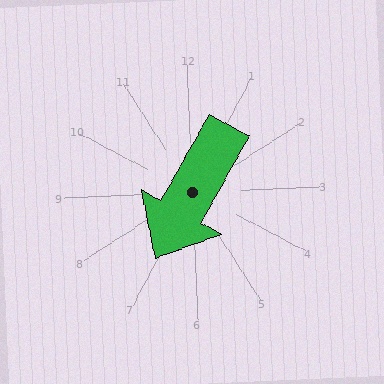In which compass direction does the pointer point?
Southwest.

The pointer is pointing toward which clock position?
Roughly 7 o'clock.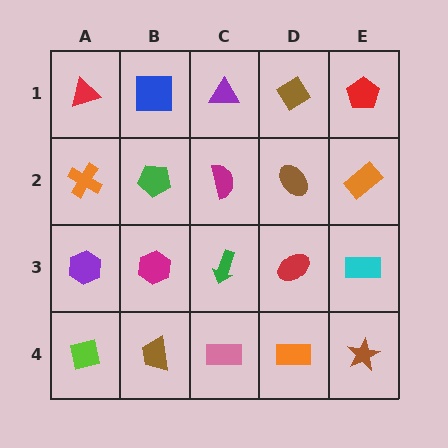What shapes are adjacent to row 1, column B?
A green pentagon (row 2, column B), a red triangle (row 1, column A), a purple triangle (row 1, column C).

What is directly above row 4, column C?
A green arrow.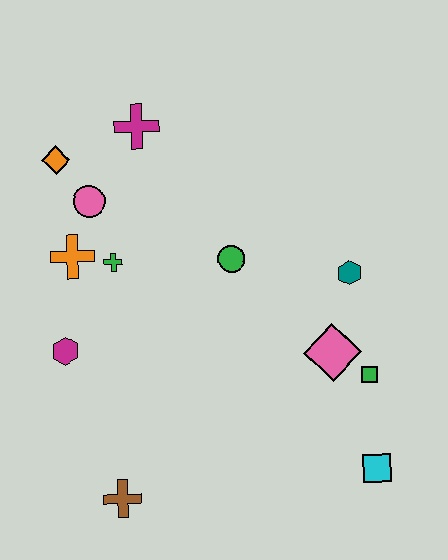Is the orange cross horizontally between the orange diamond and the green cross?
Yes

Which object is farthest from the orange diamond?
The cyan square is farthest from the orange diamond.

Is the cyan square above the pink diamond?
No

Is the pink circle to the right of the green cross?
No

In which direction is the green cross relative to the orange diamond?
The green cross is below the orange diamond.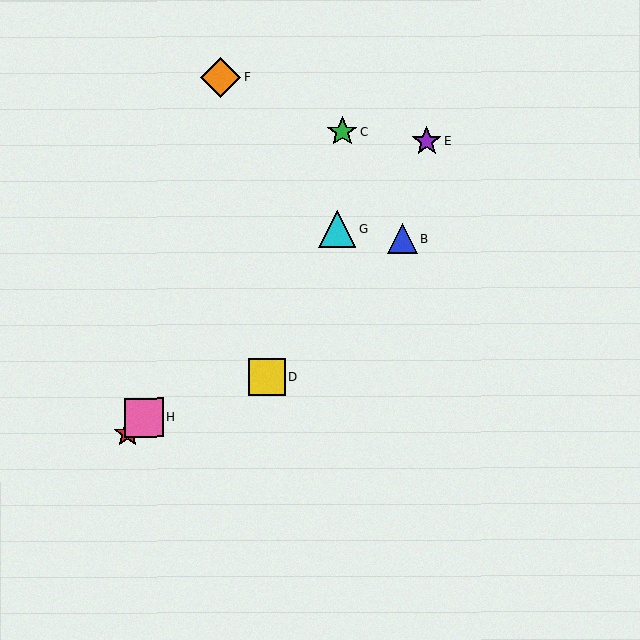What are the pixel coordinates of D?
Object D is at (267, 378).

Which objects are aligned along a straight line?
Objects A, E, G, H are aligned along a straight line.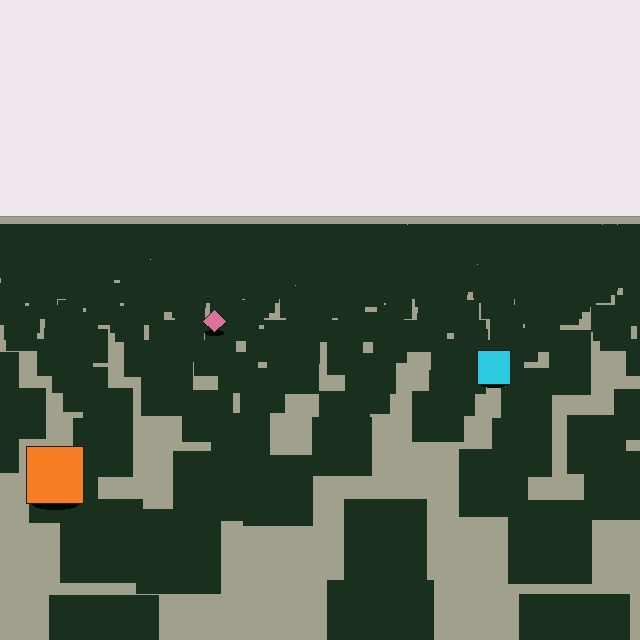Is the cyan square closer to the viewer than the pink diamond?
Yes. The cyan square is closer — you can tell from the texture gradient: the ground texture is coarser near it.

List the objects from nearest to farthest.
From nearest to farthest: the orange square, the cyan square, the pink diamond.